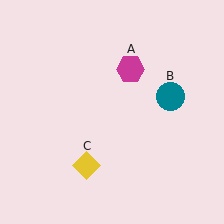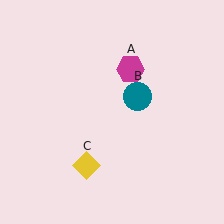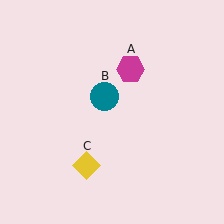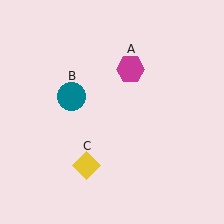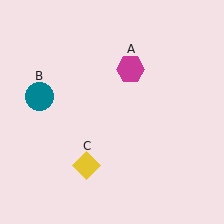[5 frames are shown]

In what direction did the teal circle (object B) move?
The teal circle (object B) moved left.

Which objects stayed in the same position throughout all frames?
Magenta hexagon (object A) and yellow diamond (object C) remained stationary.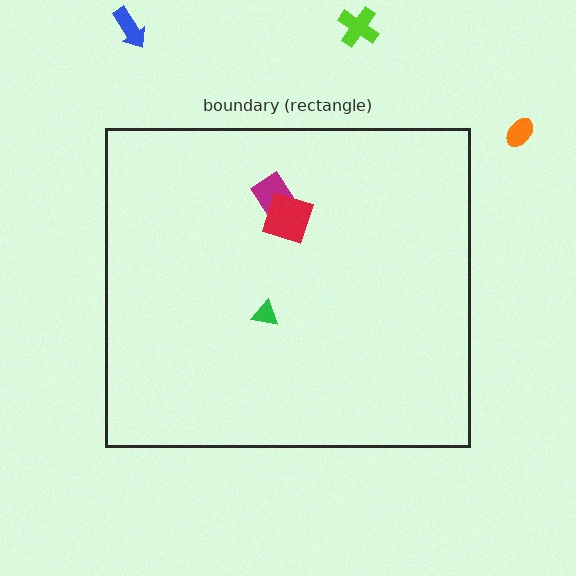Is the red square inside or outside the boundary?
Inside.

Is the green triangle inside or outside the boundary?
Inside.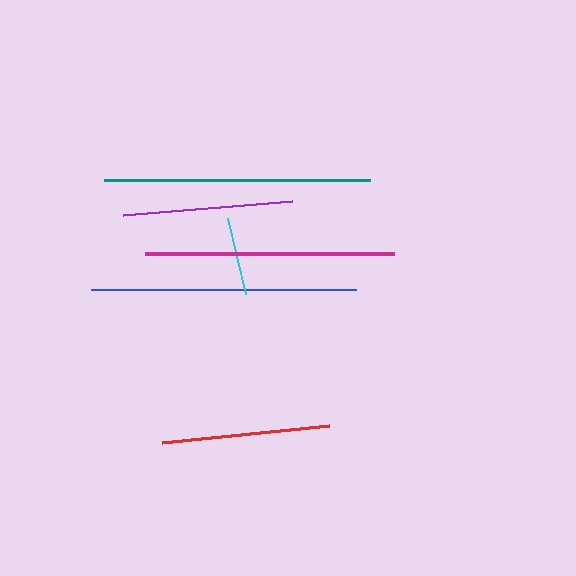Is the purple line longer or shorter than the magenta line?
The magenta line is longer than the purple line.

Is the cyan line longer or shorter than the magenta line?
The magenta line is longer than the cyan line.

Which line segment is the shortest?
The cyan line is the shortest at approximately 78 pixels.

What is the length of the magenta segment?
The magenta segment is approximately 250 pixels long.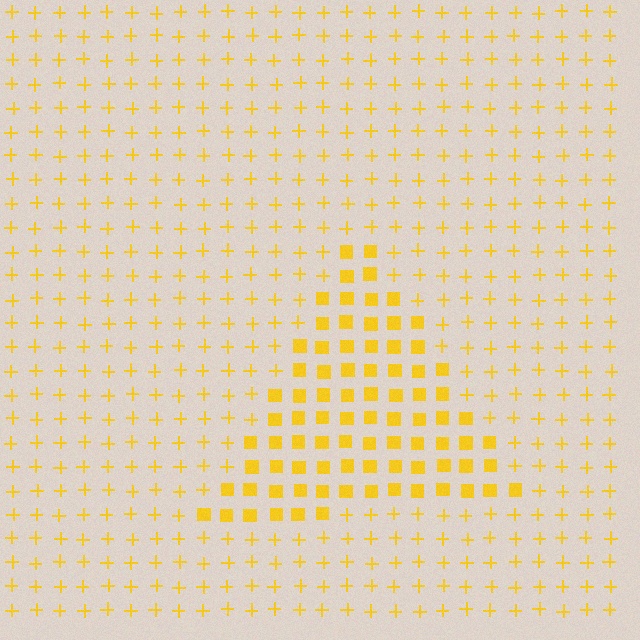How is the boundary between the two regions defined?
The boundary is defined by a change in element shape: squares inside vs. plus signs outside. All elements share the same color and spacing.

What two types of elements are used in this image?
The image uses squares inside the triangle region and plus signs outside it.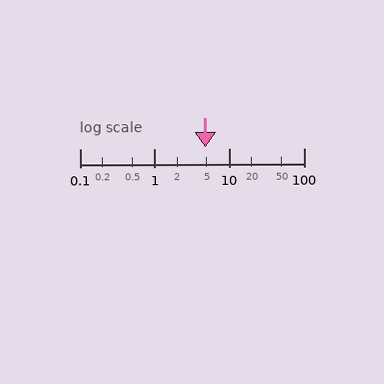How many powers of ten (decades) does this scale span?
The scale spans 3 decades, from 0.1 to 100.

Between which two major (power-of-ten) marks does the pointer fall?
The pointer is between 1 and 10.